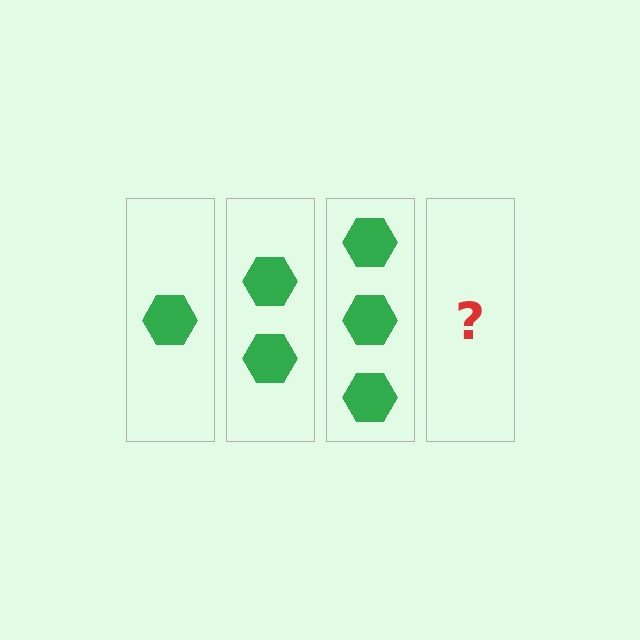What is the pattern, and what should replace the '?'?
The pattern is that each step adds one more hexagon. The '?' should be 4 hexagons.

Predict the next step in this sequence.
The next step is 4 hexagons.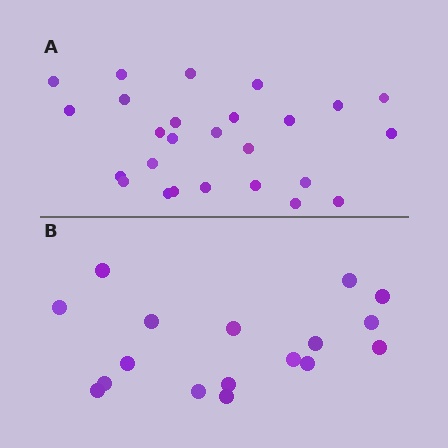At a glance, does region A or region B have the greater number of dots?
Region A (the top region) has more dots.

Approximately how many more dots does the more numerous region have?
Region A has roughly 8 or so more dots than region B.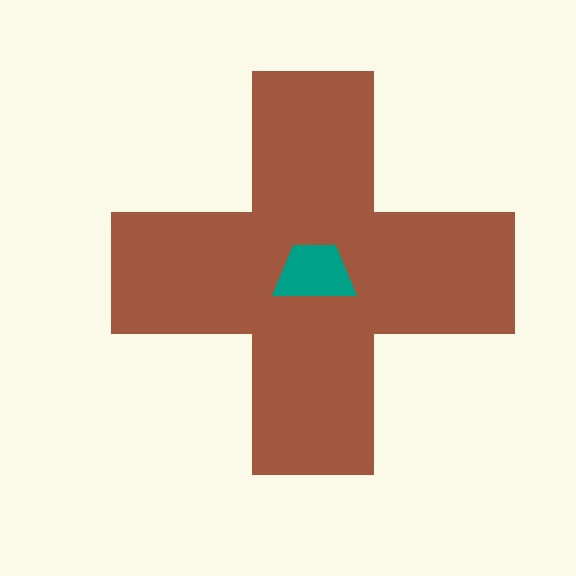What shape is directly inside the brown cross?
The teal trapezoid.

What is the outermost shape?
The brown cross.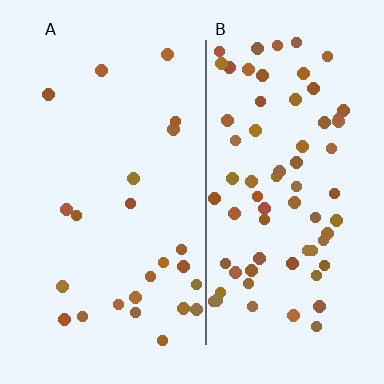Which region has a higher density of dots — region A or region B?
B (the right).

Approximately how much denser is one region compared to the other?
Approximately 2.9× — region B over region A.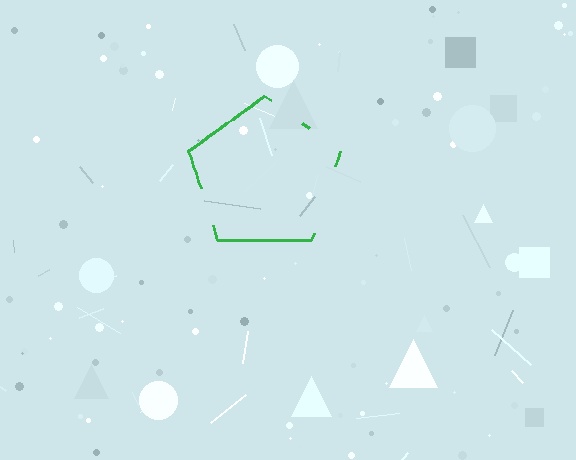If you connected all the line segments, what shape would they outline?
They would outline a pentagon.